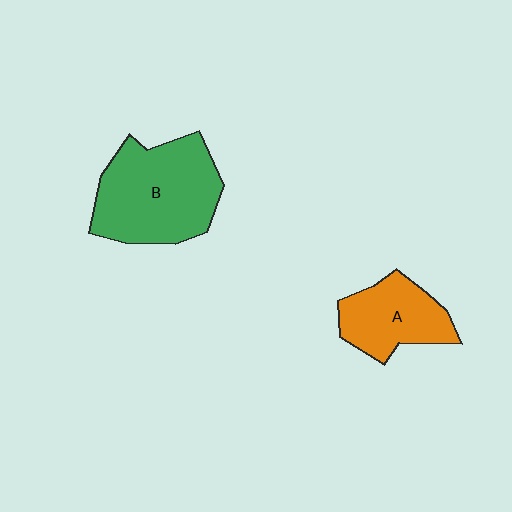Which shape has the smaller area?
Shape A (orange).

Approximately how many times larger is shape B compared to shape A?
Approximately 1.7 times.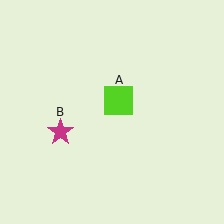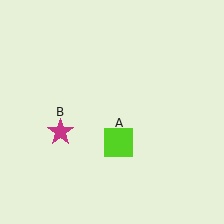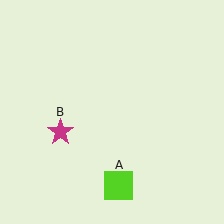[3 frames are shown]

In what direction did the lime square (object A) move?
The lime square (object A) moved down.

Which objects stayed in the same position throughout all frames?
Magenta star (object B) remained stationary.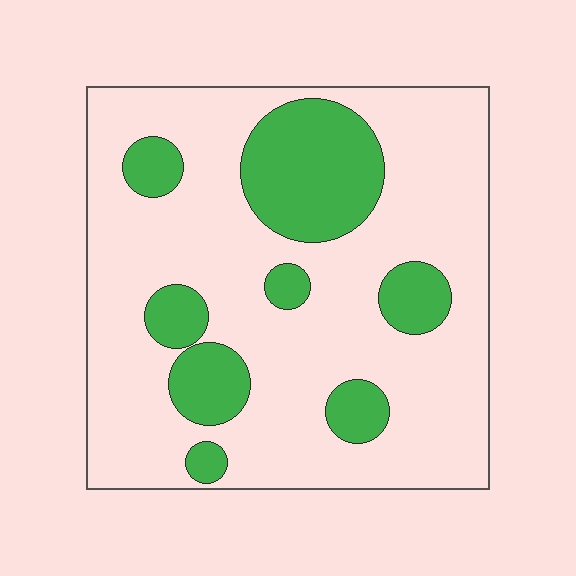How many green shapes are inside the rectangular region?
8.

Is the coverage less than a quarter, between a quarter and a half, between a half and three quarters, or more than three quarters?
Less than a quarter.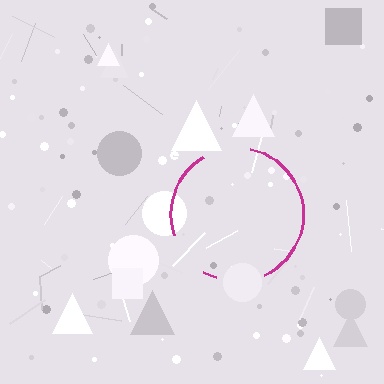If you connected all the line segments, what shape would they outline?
They would outline a circle.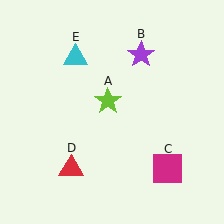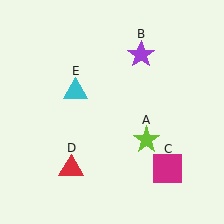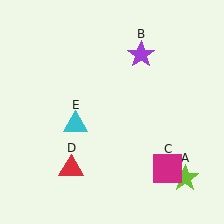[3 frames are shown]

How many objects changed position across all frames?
2 objects changed position: lime star (object A), cyan triangle (object E).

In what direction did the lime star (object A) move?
The lime star (object A) moved down and to the right.